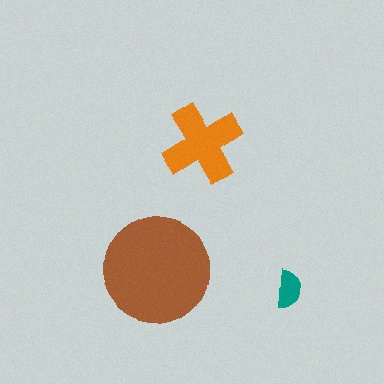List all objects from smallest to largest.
The teal semicircle, the orange cross, the brown circle.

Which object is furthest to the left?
The brown circle is leftmost.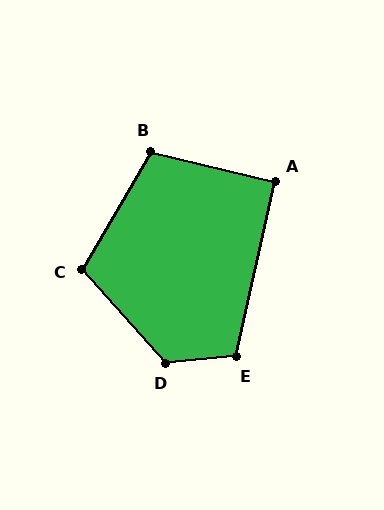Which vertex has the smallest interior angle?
A, at approximately 91 degrees.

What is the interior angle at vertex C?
Approximately 108 degrees (obtuse).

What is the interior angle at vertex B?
Approximately 107 degrees (obtuse).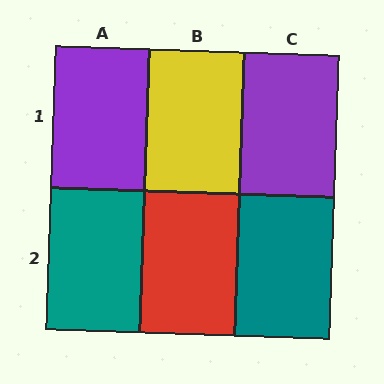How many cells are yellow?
1 cell is yellow.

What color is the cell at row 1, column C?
Purple.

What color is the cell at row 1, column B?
Yellow.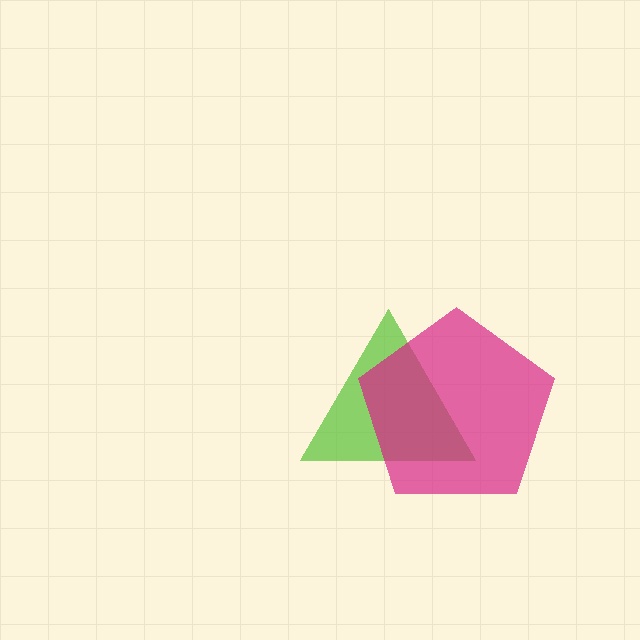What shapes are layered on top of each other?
The layered shapes are: a lime triangle, a magenta pentagon.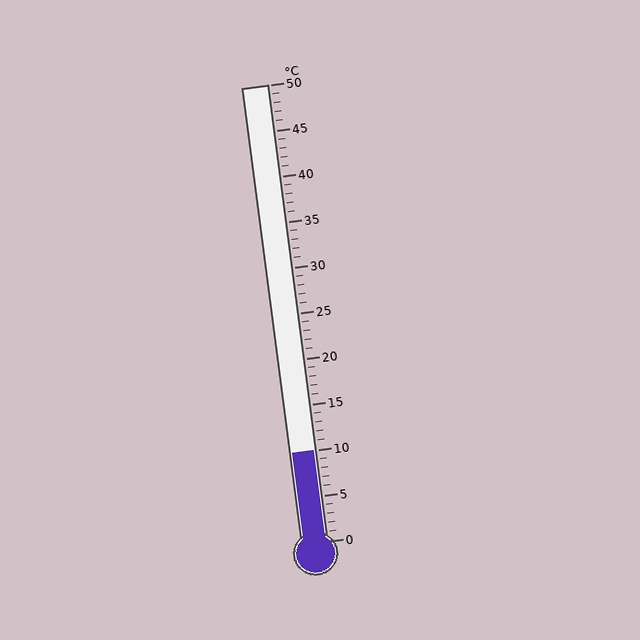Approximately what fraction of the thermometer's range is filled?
The thermometer is filled to approximately 20% of its range.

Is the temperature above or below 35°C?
The temperature is below 35°C.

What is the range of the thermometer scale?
The thermometer scale ranges from 0°C to 50°C.